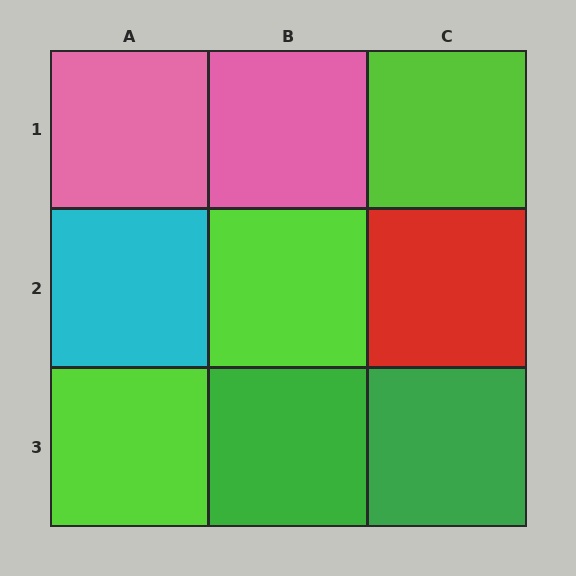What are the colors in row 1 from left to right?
Pink, pink, lime.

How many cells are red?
1 cell is red.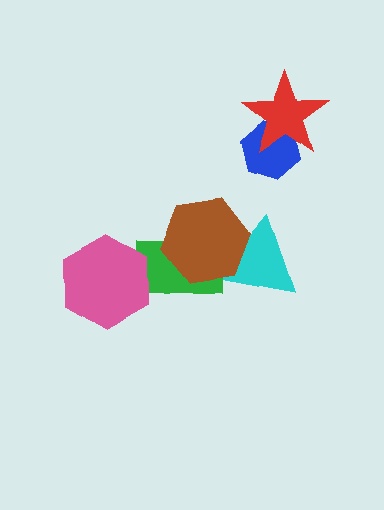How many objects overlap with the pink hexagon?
1 object overlaps with the pink hexagon.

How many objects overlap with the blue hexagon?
1 object overlaps with the blue hexagon.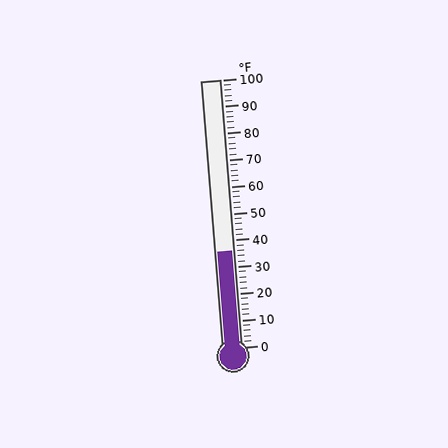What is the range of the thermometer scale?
The thermometer scale ranges from 0°F to 100°F.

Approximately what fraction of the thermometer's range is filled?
The thermometer is filled to approximately 35% of its range.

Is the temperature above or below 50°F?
The temperature is below 50°F.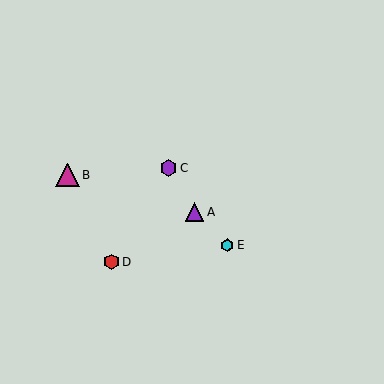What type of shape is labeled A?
Shape A is a purple triangle.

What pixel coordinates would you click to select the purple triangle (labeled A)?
Click at (194, 212) to select the purple triangle A.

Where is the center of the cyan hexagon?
The center of the cyan hexagon is at (227, 245).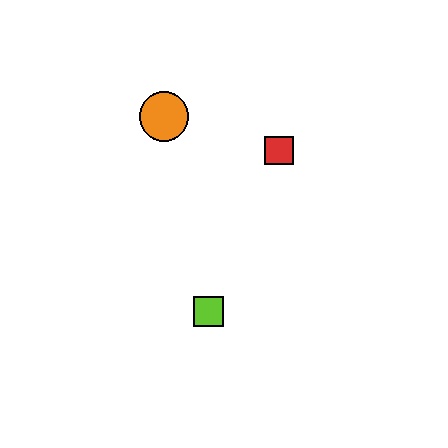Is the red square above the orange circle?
No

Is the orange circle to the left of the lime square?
Yes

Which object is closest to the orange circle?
The red square is closest to the orange circle.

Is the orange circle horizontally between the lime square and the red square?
No